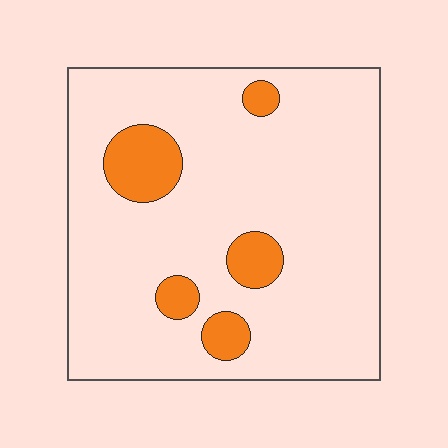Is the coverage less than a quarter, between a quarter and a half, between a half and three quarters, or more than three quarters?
Less than a quarter.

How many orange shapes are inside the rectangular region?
5.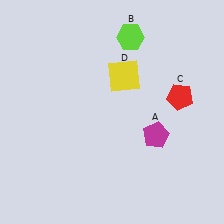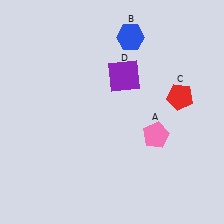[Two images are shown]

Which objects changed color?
A changed from magenta to pink. B changed from lime to blue. D changed from yellow to purple.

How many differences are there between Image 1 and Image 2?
There are 3 differences between the two images.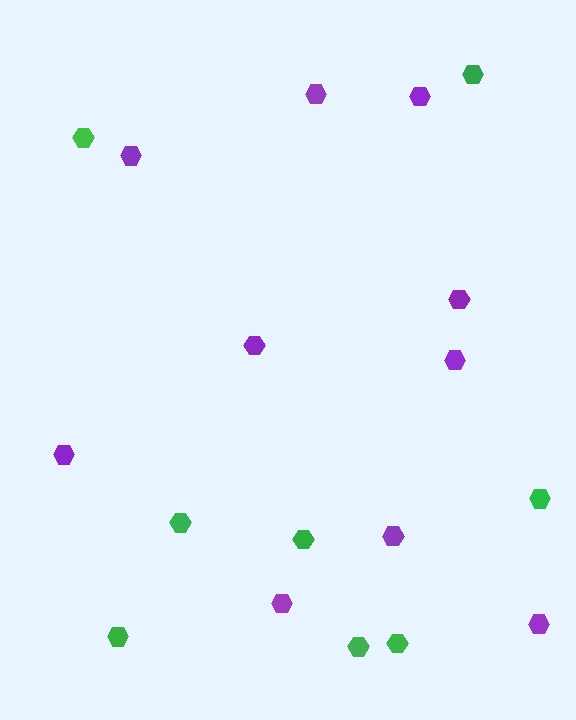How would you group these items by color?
There are 2 groups: one group of purple hexagons (10) and one group of green hexagons (8).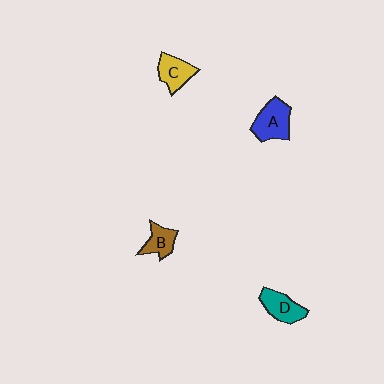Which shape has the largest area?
Shape A (blue).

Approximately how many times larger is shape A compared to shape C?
Approximately 1.3 times.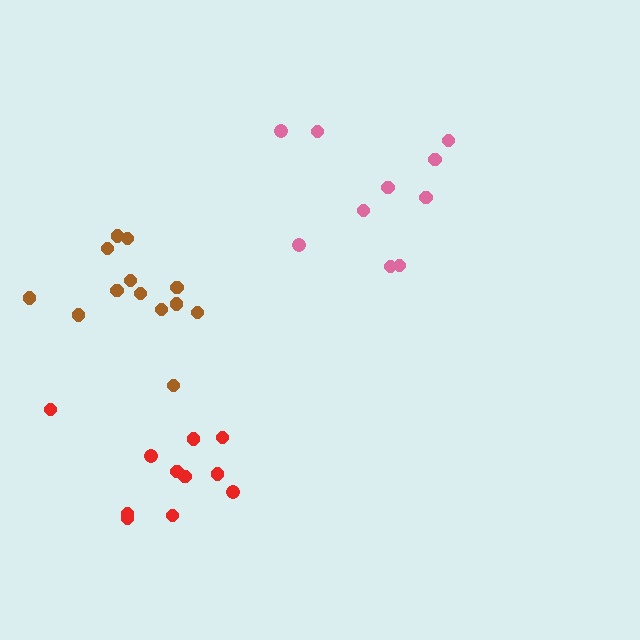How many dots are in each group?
Group 1: 10 dots, Group 2: 13 dots, Group 3: 11 dots (34 total).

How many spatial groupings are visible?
There are 3 spatial groupings.